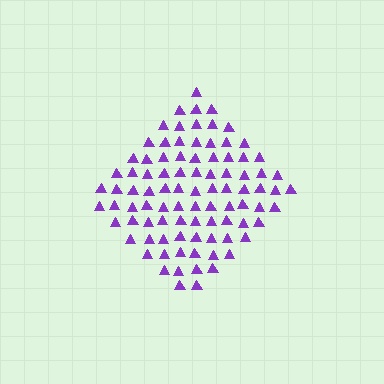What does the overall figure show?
The overall figure shows a diamond.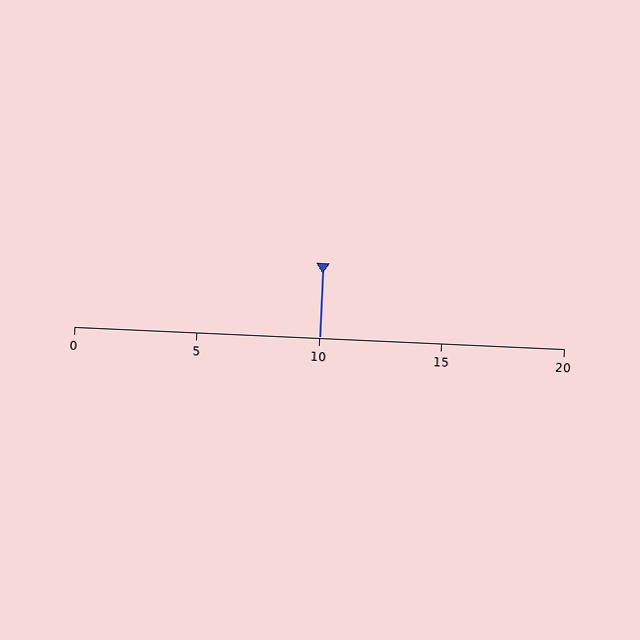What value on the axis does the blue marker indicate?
The marker indicates approximately 10.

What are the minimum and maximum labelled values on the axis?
The axis runs from 0 to 20.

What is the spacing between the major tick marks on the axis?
The major ticks are spaced 5 apart.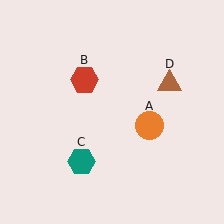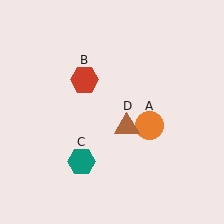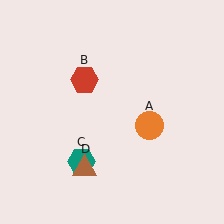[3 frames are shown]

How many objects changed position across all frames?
1 object changed position: brown triangle (object D).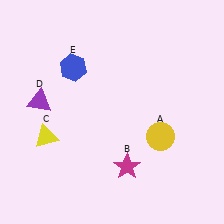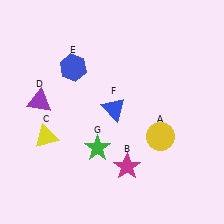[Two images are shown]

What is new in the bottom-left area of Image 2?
A green star (G) was added in the bottom-left area of Image 2.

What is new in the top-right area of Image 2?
A blue triangle (F) was added in the top-right area of Image 2.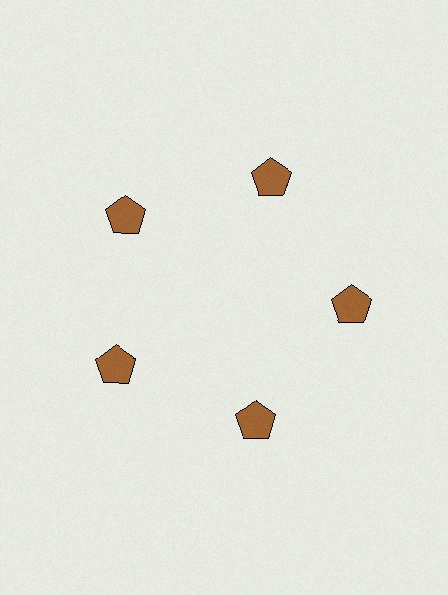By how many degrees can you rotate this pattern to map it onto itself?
The pattern maps onto itself every 72 degrees of rotation.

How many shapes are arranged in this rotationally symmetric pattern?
There are 5 shapes, arranged in 5 groups of 1.